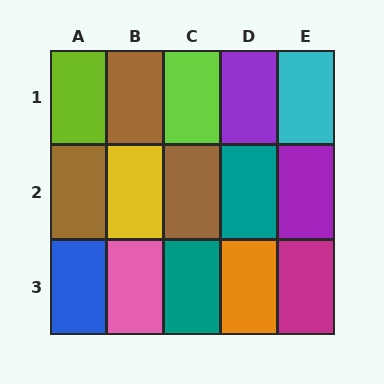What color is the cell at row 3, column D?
Orange.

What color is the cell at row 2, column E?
Purple.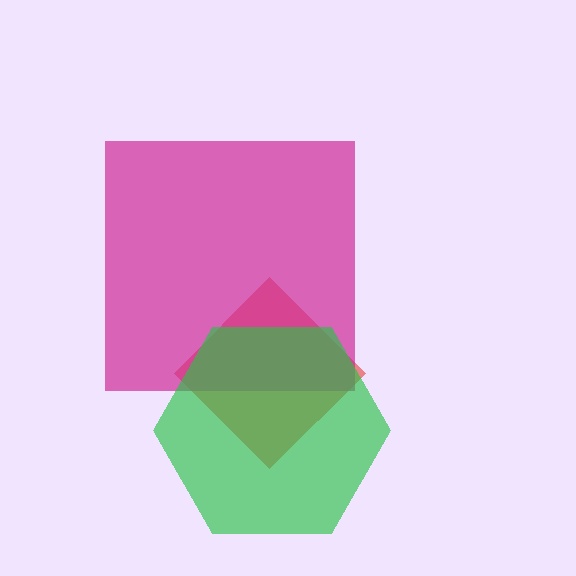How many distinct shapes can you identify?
There are 3 distinct shapes: a red diamond, a magenta square, a green hexagon.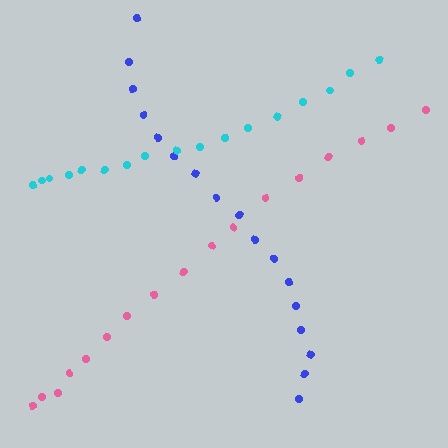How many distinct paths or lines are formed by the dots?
There are 3 distinct paths.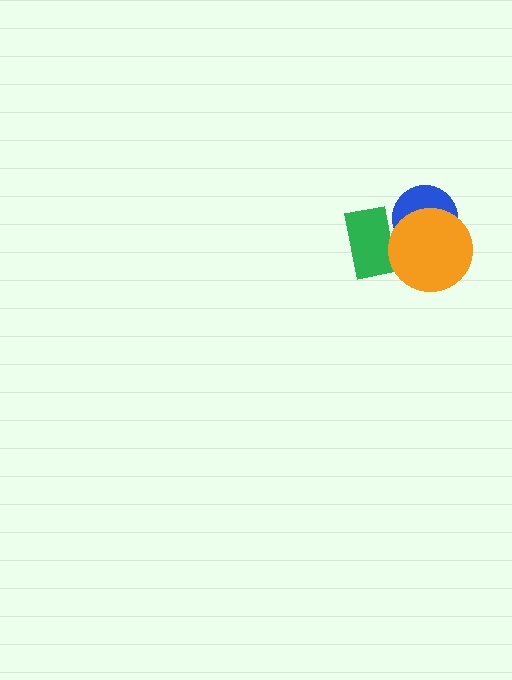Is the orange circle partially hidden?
No, no other shape covers it.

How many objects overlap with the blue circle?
1 object overlaps with the blue circle.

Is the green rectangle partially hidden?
Yes, it is partially covered by another shape.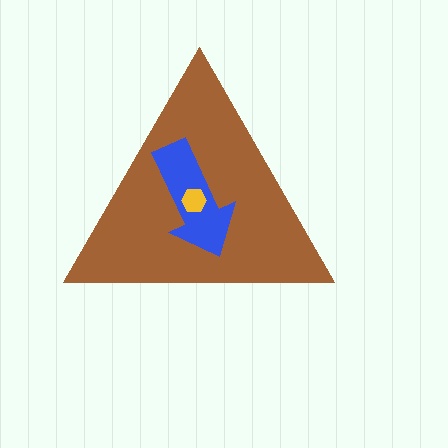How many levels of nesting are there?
3.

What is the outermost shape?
The brown triangle.